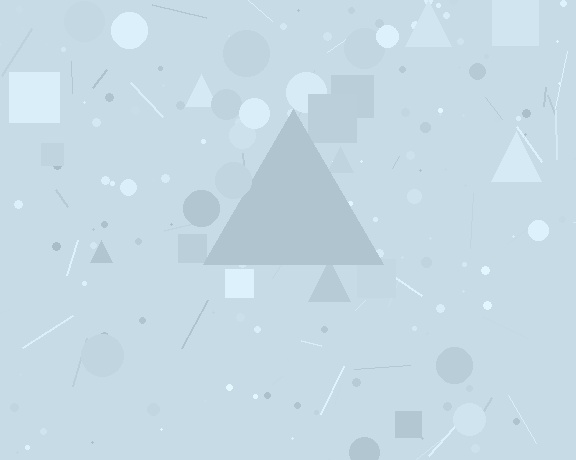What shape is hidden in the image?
A triangle is hidden in the image.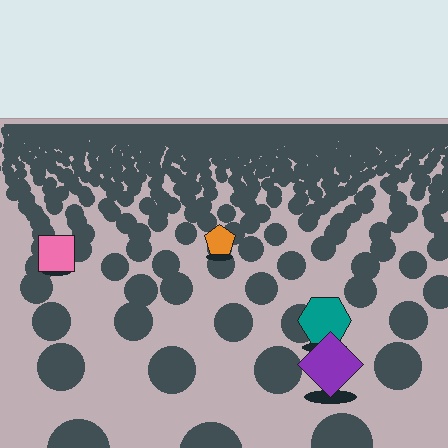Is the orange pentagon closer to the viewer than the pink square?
No. The pink square is closer — you can tell from the texture gradient: the ground texture is coarser near it.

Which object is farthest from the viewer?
The orange pentagon is farthest from the viewer. It appears smaller and the ground texture around it is denser.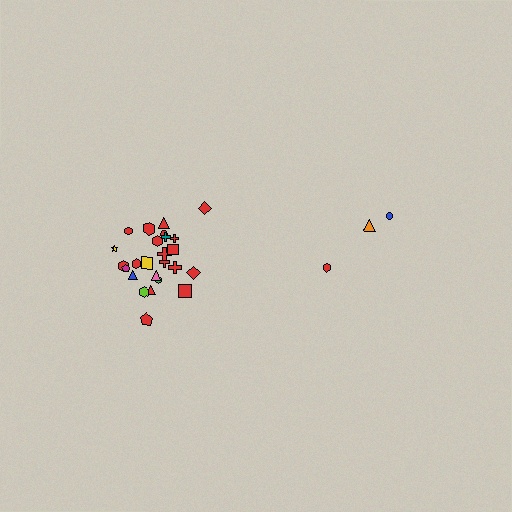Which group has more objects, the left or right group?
The left group.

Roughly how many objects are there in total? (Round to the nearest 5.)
Roughly 30 objects in total.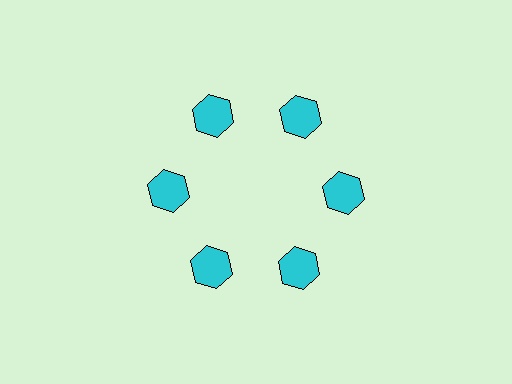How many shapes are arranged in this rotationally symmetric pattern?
There are 6 shapes, arranged in 6 groups of 1.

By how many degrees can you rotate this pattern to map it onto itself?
The pattern maps onto itself every 60 degrees of rotation.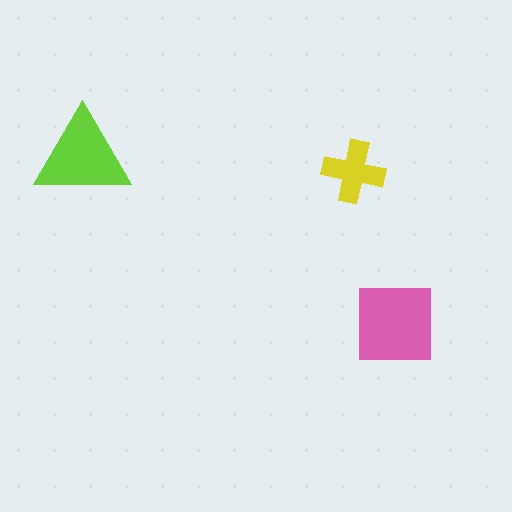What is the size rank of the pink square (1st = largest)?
1st.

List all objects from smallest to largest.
The yellow cross, the lime triangle, the pink square.